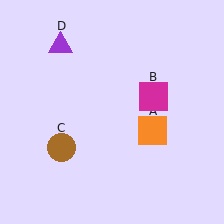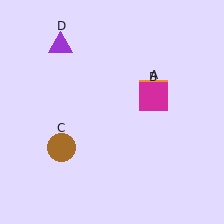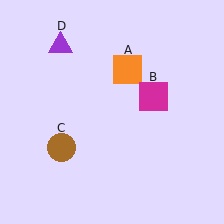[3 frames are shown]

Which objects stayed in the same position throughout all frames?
Magenta square (object B) and brown circle (object C) and purple triangle (object D) remained stationary.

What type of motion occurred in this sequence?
The orange square (object A) rotated counterclockwise around the center of the scene.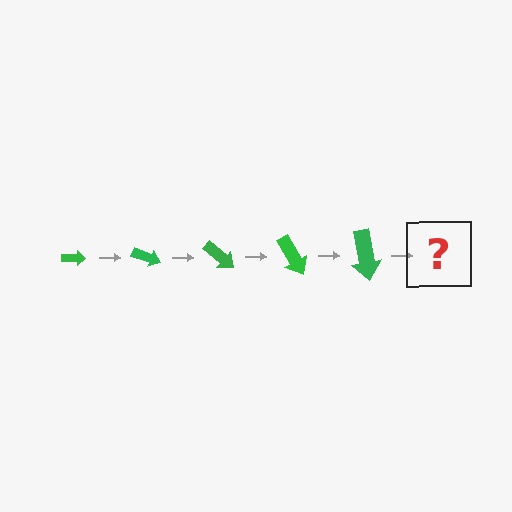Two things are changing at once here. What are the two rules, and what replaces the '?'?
The two rules are that the arrow grows larger each step and it rotates 20 degrees each step. The '?' should be an arrow, larger than the previous one and rotated 100 degrees from the start.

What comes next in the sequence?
The next element should be an arrow, larger than the previous one and rotated 100 degrees from the start.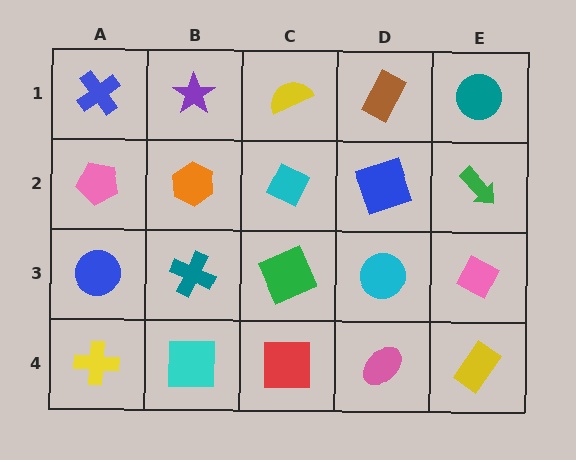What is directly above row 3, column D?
A blue square.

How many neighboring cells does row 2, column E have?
3.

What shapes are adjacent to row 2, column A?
A blue cross (row 1, column A), a blue circle (row 3, column A), an orange hexagon (row 2, column B).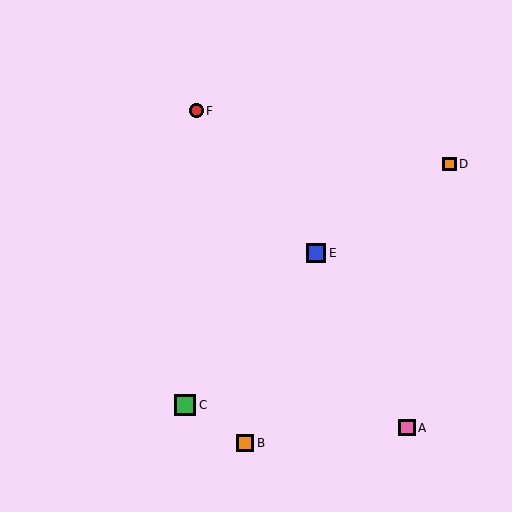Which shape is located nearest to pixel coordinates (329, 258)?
The blue square (labeled E) at (316, 253) is nearest to that location.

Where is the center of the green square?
The center of the green square is at (185, 405).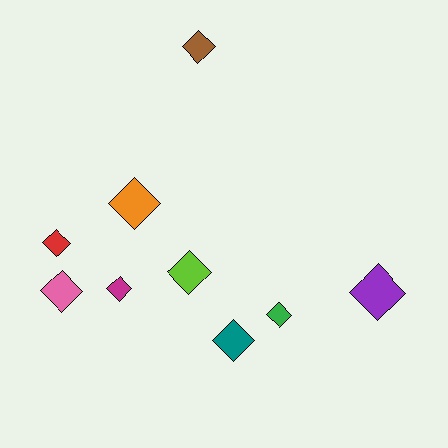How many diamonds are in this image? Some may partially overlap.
There are 9 diamonds.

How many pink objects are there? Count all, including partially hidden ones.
There is 1 pink object.